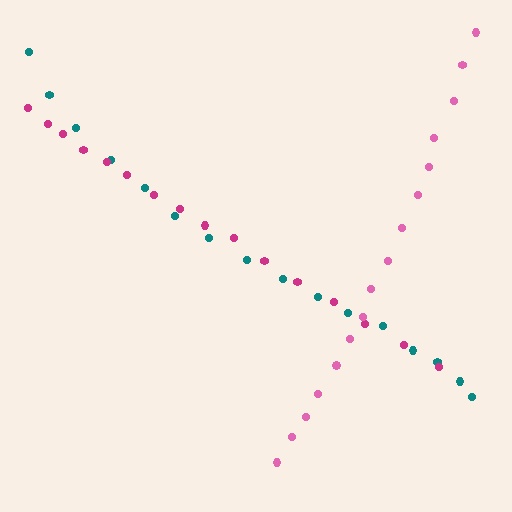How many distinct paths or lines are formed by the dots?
There are 3 distinct paths.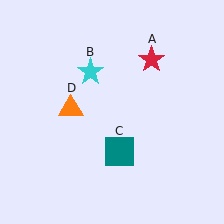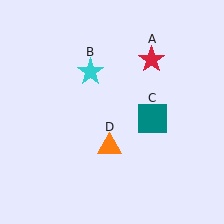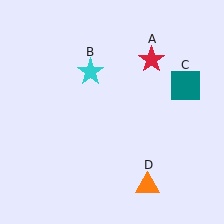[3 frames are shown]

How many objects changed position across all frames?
2 objects changed position: teal square (object C), orange triangle (object D).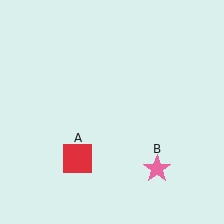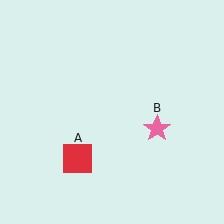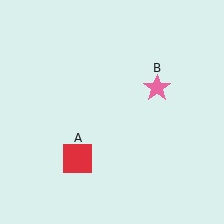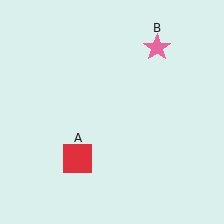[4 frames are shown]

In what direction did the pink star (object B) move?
The pink star (object B) moved up.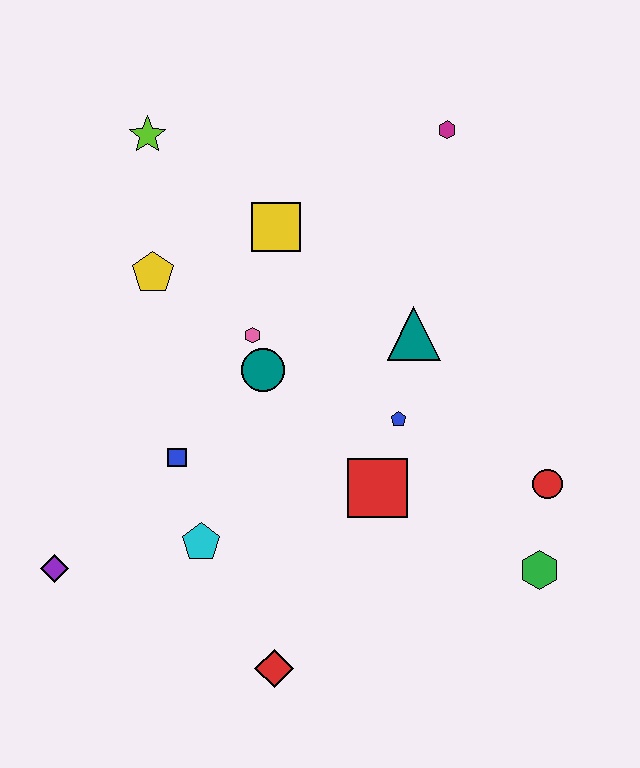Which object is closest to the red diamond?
The cyan pentagon is closest to the red diamond.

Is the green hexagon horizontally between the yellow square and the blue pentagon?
No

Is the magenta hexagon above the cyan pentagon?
Yes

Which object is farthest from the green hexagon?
The lime star is farthest from the green hexagon.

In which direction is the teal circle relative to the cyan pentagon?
The teal circle is above the cyan pentagon.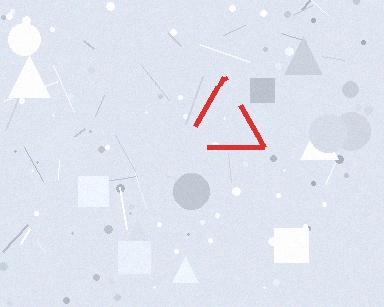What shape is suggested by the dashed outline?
The dashed outline suggests a triangle.